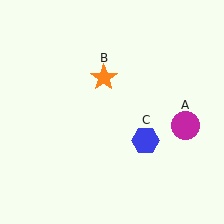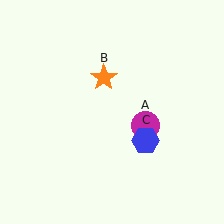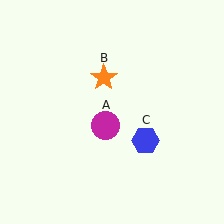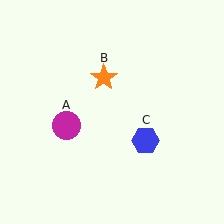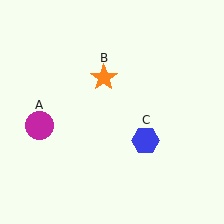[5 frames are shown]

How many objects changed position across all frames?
1 object changed position: magenta circle (object A).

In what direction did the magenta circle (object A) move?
The magenta circle (object A) moved left.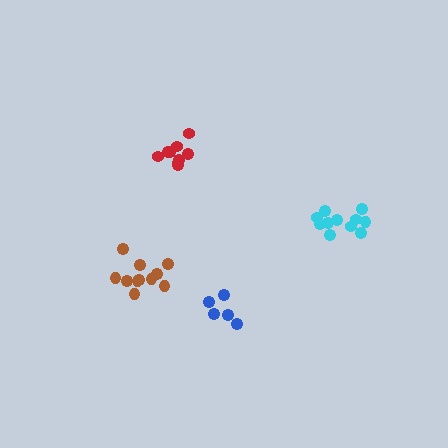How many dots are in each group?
Group 1: 11 dots, Group 2: 11 dots, Group 3: 9 dots, Group 4: 5 dots (36 total).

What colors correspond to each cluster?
The clusters are colored: brown, cyan, red, blue.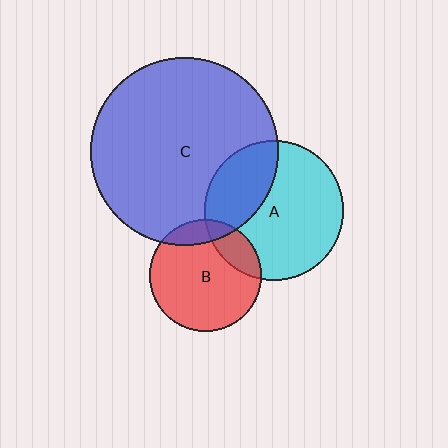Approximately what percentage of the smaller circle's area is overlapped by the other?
Approximately 30%.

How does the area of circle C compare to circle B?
Approximately 2.8 times.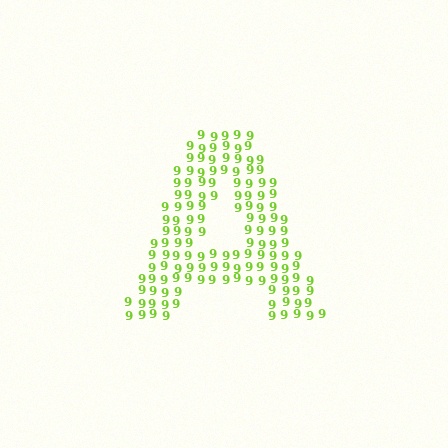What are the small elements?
The small elements are digit 9's.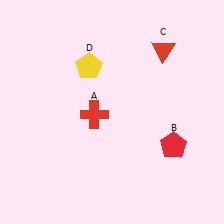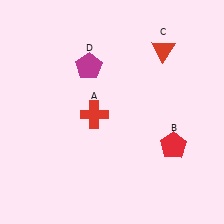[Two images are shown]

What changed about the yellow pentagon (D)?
In Image 1, D is yellow. In Image 2, it changed to magenta.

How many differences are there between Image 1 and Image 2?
There is 1 difference between the two images.